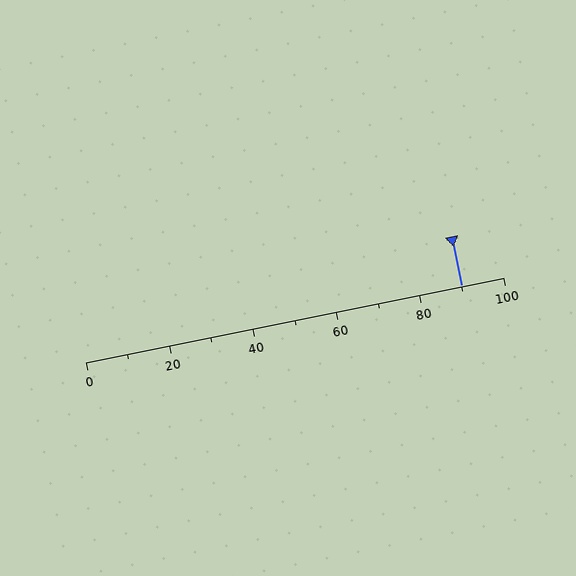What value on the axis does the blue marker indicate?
The marker indicates approximately 90.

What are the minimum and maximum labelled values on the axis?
The axis runs from 0 to 100.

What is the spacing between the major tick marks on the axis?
The major ticks are spaced 20 apart.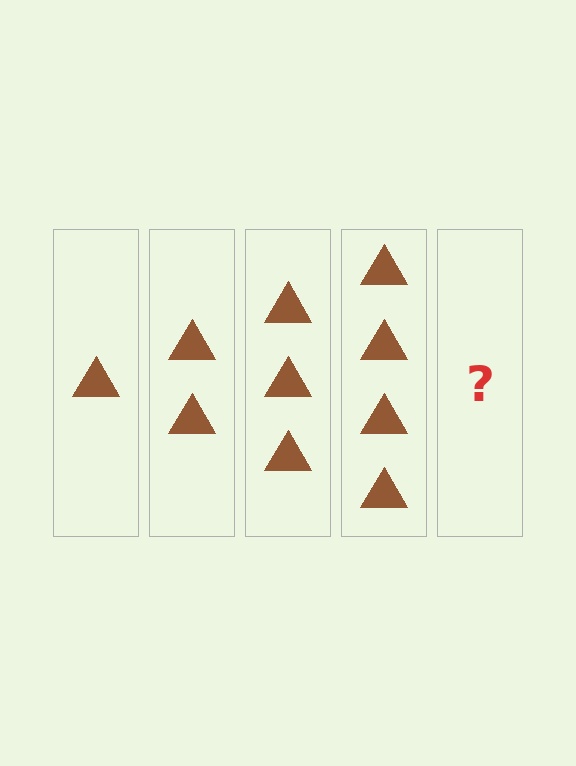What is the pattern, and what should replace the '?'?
The pattern is that each step adds one more triangle. The '?' should be 5 triangles.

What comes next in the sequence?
The next element should be 5 triangles.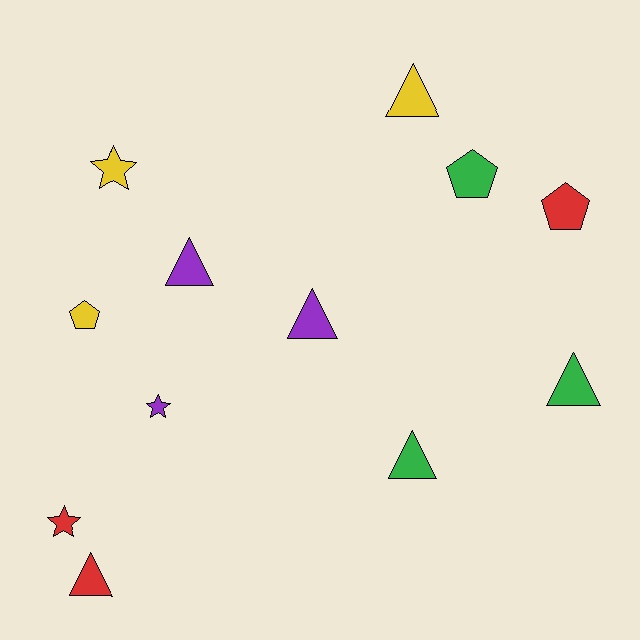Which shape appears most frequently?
Triangle, with 6 objects.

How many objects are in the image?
There are 12 objects.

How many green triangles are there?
There are 2 green triangles.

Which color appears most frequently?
Purple, with 3 objects.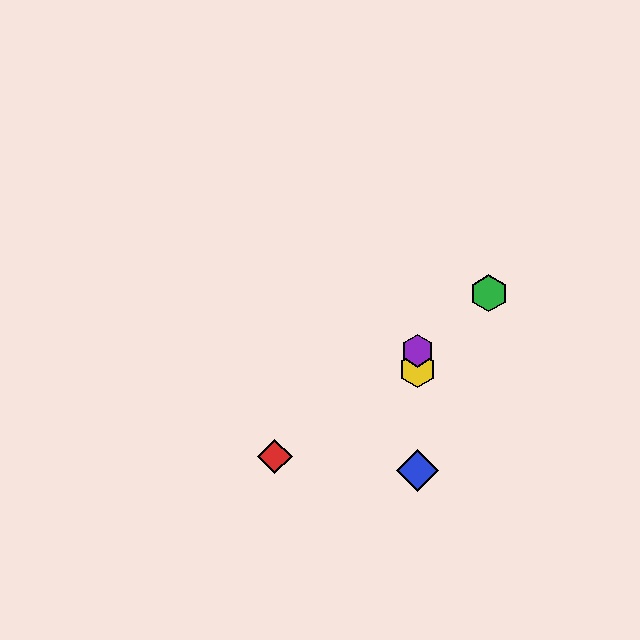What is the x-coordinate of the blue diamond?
The blue diamond is at x≈417.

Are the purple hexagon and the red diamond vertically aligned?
No, the purple hexagon is at x≈417 and the red diamond is at x≈275.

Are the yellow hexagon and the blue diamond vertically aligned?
Yes, both are at x≈417.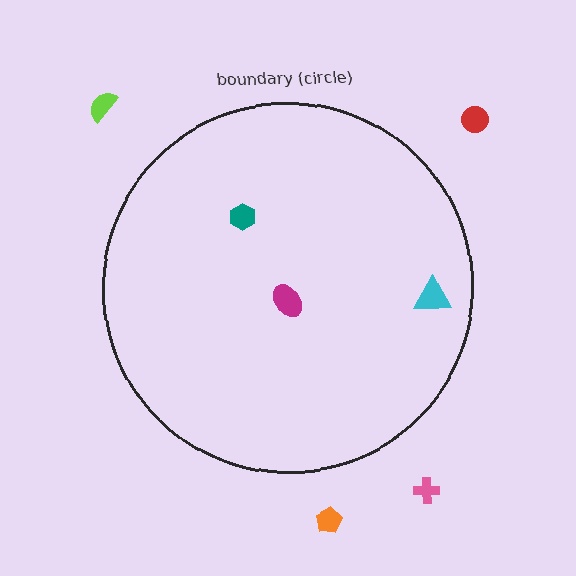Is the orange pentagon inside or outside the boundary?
Outside.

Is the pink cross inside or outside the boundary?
Outside.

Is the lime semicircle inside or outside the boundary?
Outside.